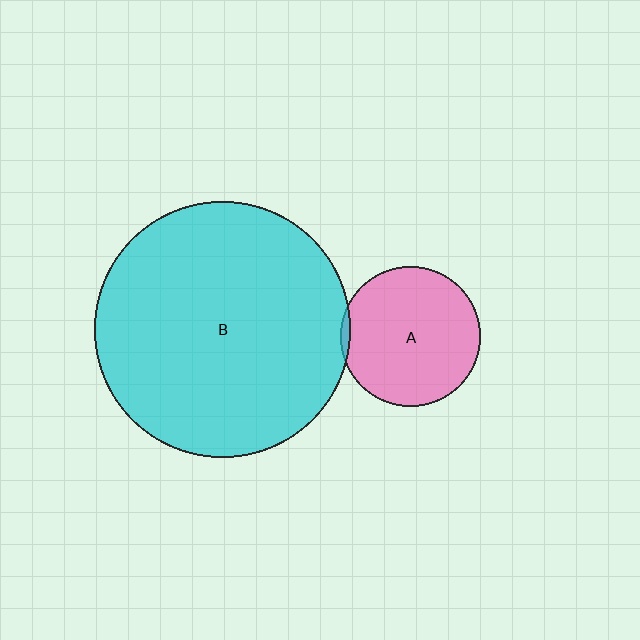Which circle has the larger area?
Circle B (cyan).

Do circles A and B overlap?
Yes.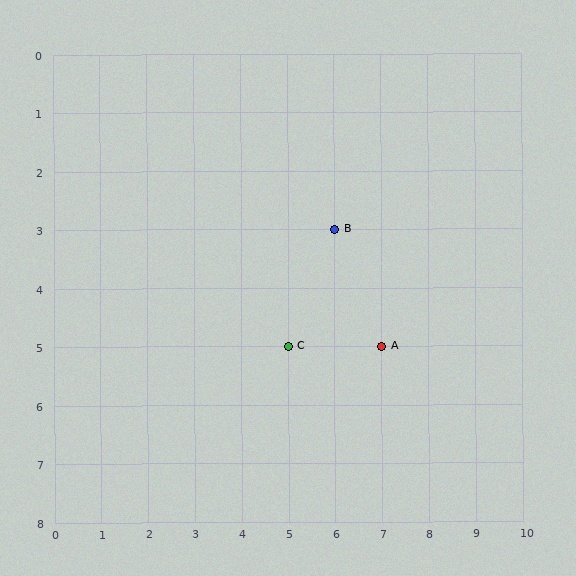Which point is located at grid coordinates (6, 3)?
Point B is at (6, 3).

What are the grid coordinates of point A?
Point A is at grid coordinates (7, 5).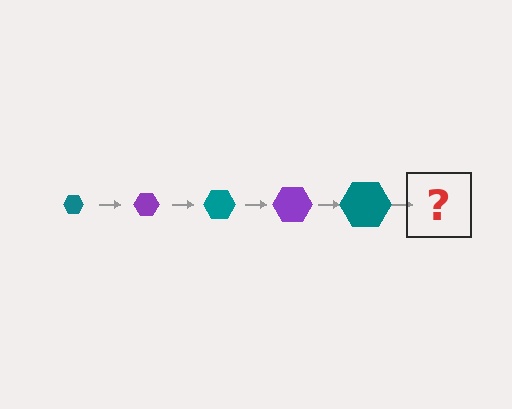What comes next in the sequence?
The next element should be a purple hexagon, larger than the previous one.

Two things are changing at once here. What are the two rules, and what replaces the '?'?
The two rules are that the hexagon grows larger each step and the color cycles through teal and purple. The '?' should be a purple hexagon, larger than the previous one.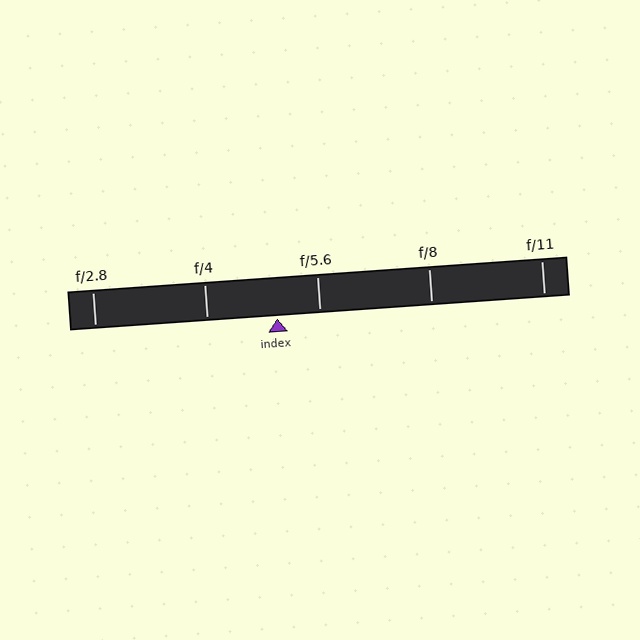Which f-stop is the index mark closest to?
The index mark is closest to f/5.6.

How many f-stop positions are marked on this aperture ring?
There are 5 f-stop positions marked.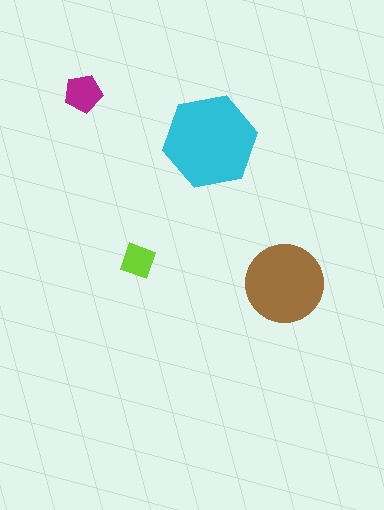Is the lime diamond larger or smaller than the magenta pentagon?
Smaller.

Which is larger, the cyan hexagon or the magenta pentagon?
The cyan hexagon.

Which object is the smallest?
The lime diamond.